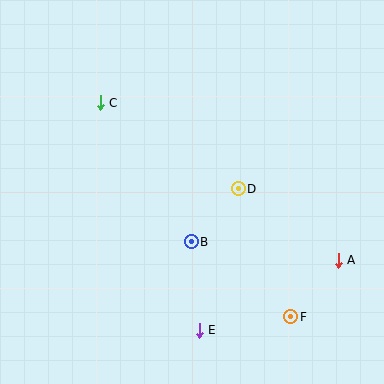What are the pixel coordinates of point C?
Point C is at (100, 103).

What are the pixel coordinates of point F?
Point F is at (291, 317).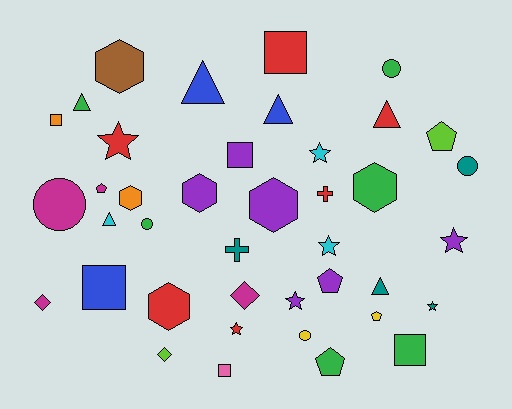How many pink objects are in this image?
There is 1 pink object.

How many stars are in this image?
There are 7 stars.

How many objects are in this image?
There are 40 objects.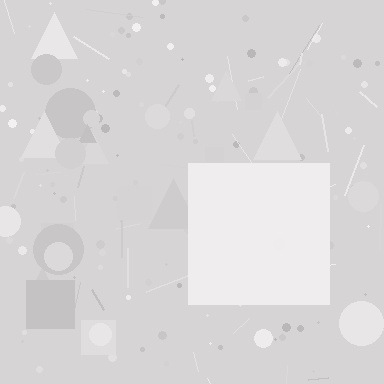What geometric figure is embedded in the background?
A square is embedded in the background.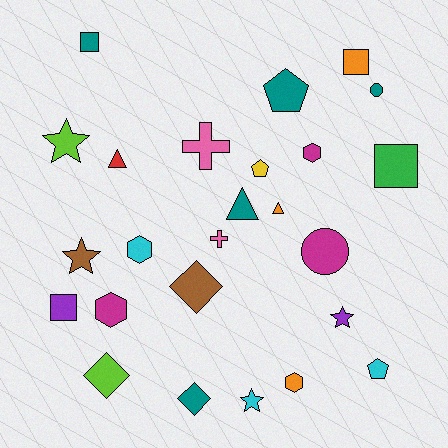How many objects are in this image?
There are 25 objects.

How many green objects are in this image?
There is 1 green object.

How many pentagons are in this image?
There are 3 pentagons.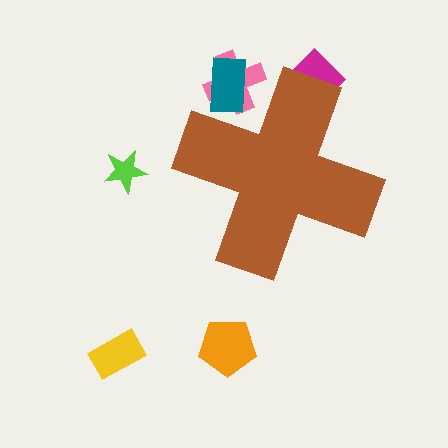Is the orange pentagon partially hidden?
No, the orange pentagon is fully visible.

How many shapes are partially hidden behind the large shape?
3 shapes are partially hidden.